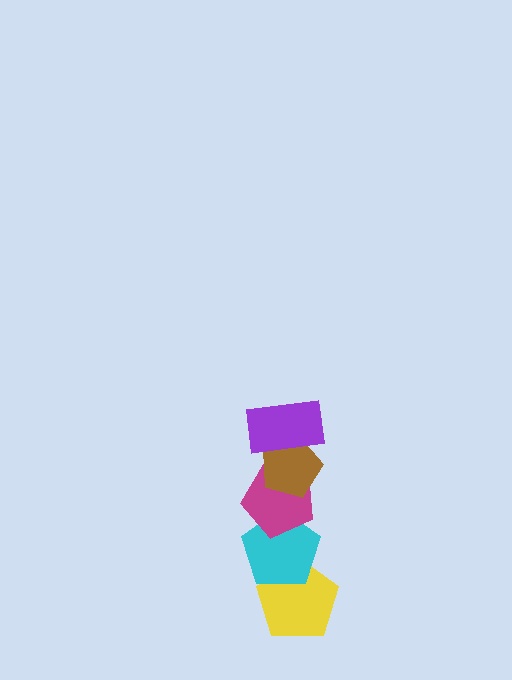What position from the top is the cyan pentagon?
The cyan pentagon is 4th from the top.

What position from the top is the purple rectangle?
The purple rectangle is 1st from the top.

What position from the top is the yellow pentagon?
The yellow pentagon is 5th from the top.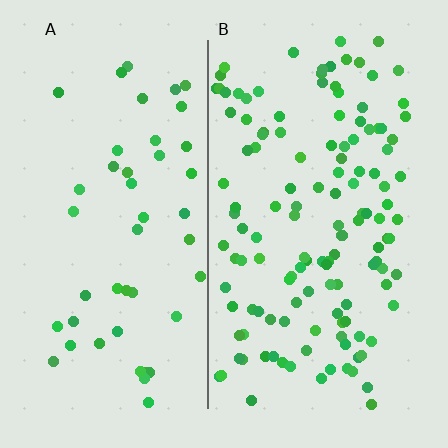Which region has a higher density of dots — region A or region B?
B (the right).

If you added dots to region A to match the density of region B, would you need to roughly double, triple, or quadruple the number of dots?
Approximately triple.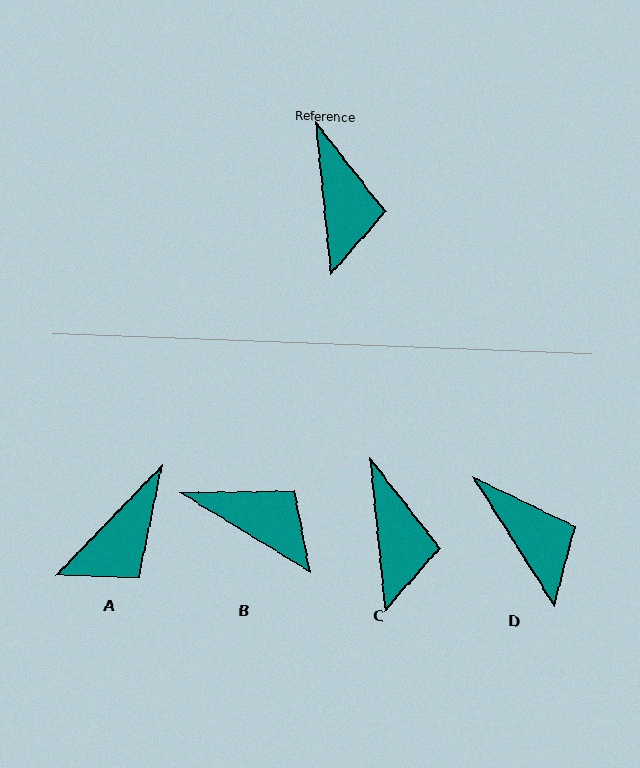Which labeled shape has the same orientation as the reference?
C.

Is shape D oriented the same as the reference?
No, it is off by about 26 degrees.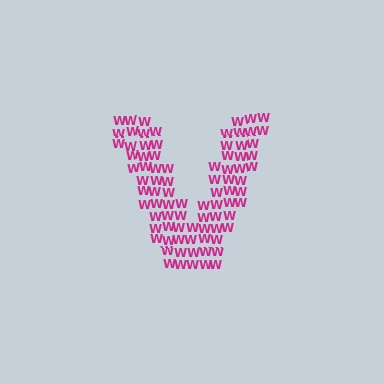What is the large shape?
The large shape is the letter V.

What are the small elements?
The small elements are letter W's.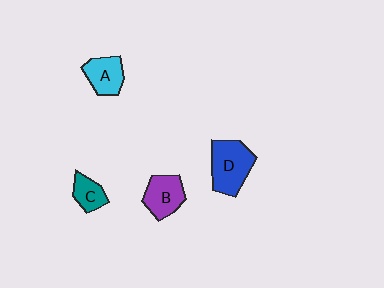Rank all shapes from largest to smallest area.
From largest to smallest: D (blue), B (purple), A (cyan), C (teal).